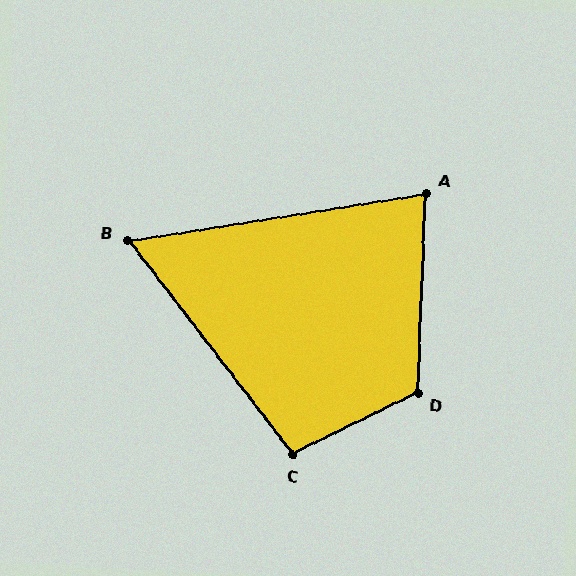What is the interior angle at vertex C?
Approximately 101 degrees (obtuse).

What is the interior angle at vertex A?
Approximately 79 degrees (acute).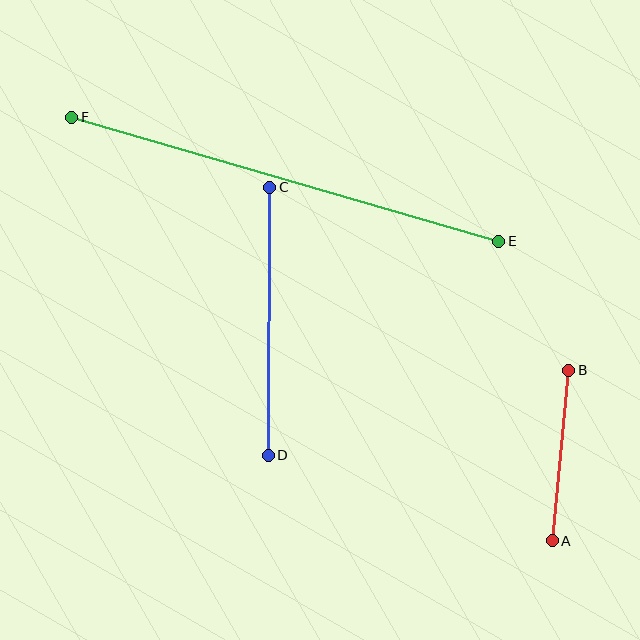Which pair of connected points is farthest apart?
Points E and F are farthest apart.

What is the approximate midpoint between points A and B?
The midpoint is at approximately (561, 455) pixels.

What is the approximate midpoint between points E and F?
The midpoint is at approximately (285, 179) pixels.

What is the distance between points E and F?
The distance is approximately 445 pixels.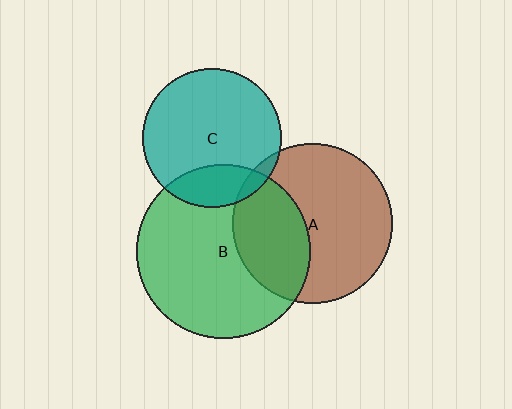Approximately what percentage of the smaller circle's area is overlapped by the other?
Approximately 20%.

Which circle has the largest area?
Circle B (green).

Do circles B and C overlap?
Yes.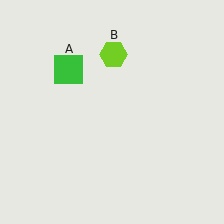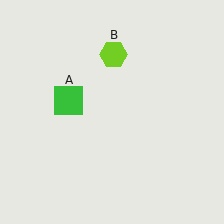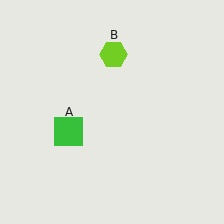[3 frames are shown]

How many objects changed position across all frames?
1 object changed position: green square (object A).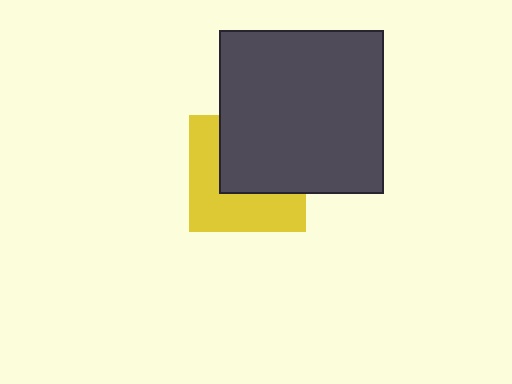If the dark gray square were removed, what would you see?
You would see the complete yellow square.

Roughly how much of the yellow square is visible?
About half of it is visible (roughly 50%).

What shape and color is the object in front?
The object in front is a dark gray square.